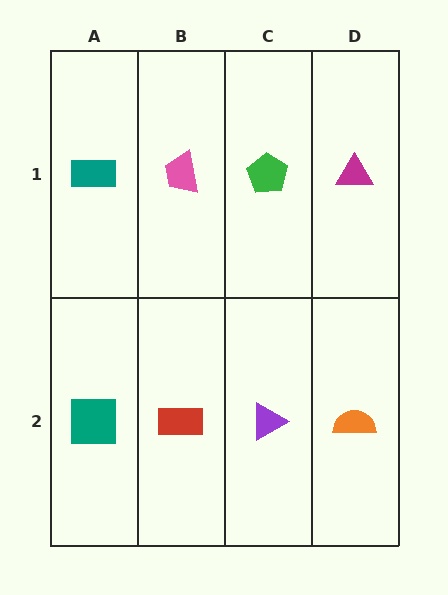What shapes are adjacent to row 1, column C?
A purple triangle (row 2, column C), a pink trapezoid (row 1, column B), a magenta triangle (row 1, column D).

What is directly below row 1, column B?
A red rectangle.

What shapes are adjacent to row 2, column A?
A teal rectangle (row 1, column A), a red rectangle (row 2, column B).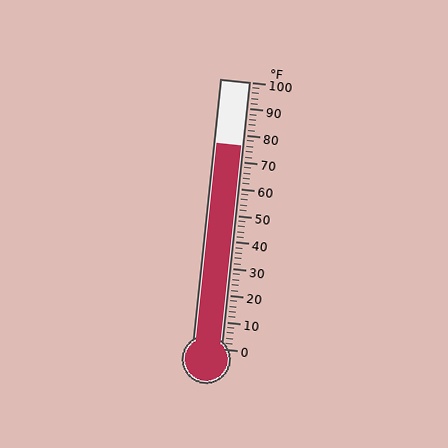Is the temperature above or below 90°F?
The temperature is below 90°F.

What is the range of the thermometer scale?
The thermometer scale ranges from 0°F to 100°F.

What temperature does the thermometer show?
The thermometer shows approximately 76°F.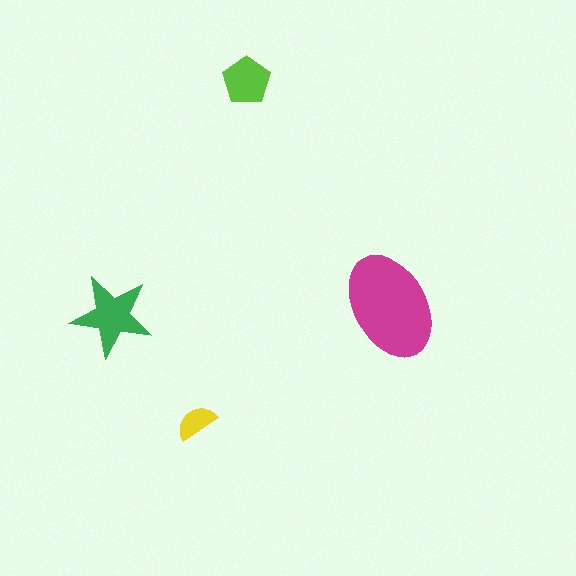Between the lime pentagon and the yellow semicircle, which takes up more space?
The lime pentagon.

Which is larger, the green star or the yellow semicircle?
The green star.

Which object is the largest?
The magenta ellipse.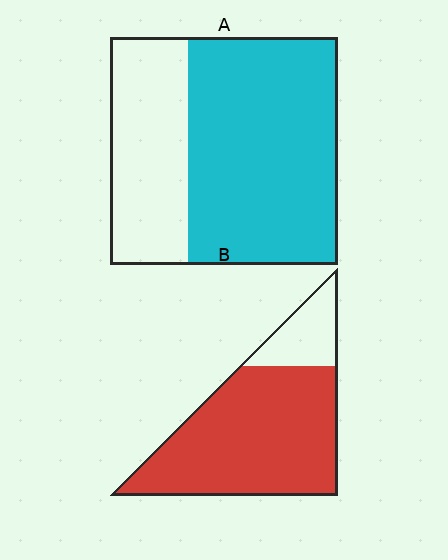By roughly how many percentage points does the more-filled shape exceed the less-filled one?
By roughly 15 percentage points (B over A).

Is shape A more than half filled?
Yes.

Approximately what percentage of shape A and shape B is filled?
A is approximately 65% and B is approximately 80%.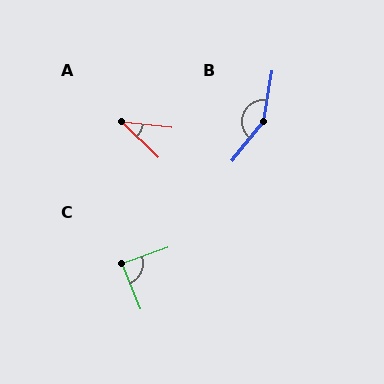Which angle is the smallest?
A, at approximately 38 degrees.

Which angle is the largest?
B, at approximately 150 degrees.